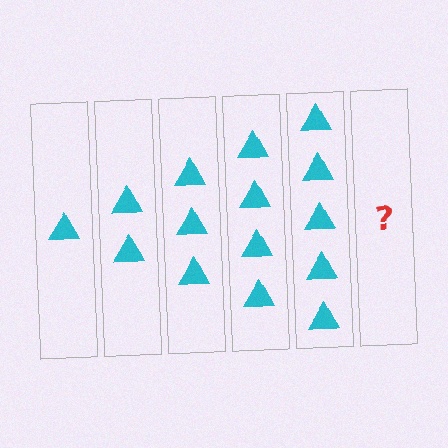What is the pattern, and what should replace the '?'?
The pattern is that each step adds one more triangle. The '?' should be 6 triangles.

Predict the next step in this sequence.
The next step is 6 triangles.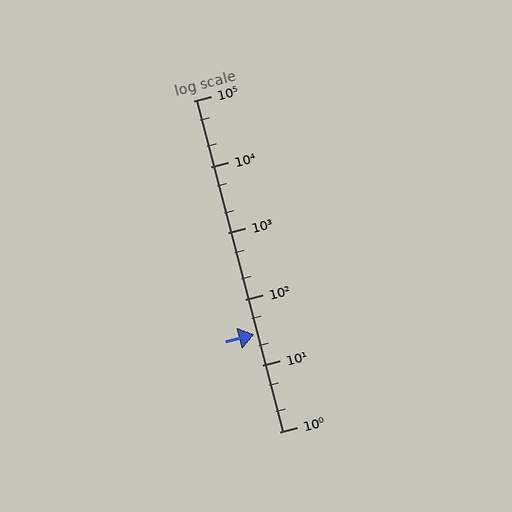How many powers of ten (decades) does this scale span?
The scale spans 5 decades, from 1 to 100000.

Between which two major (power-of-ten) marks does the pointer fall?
The pointer is between 10 and 100.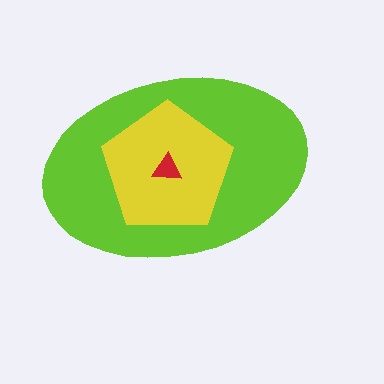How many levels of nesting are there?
3.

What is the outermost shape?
The lime ellipse.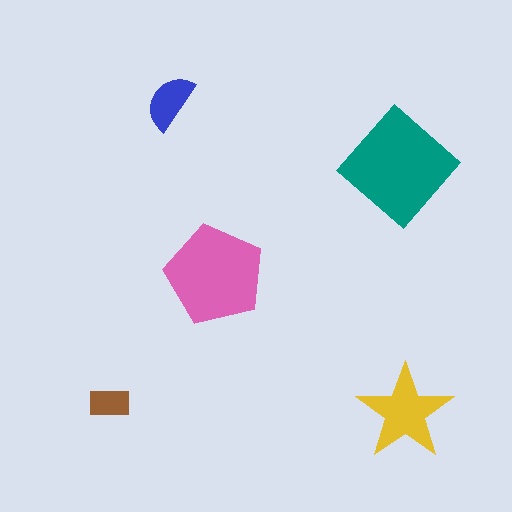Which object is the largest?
The teal diamond.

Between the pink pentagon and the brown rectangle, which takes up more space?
The pink pentagon.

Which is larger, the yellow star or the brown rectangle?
The yellow star.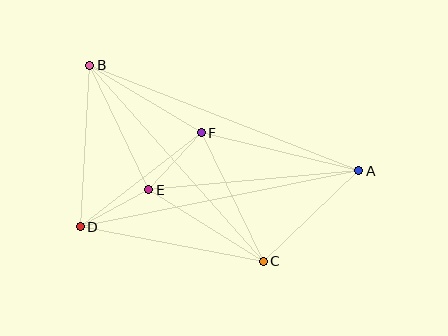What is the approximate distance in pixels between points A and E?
The distance between A and E is approximately 211 pixels.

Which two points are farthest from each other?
Points A and B are farthest from each other.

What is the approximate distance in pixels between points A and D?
The distance between A and D is approximately 284 pixels.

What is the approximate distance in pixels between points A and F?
The distance between A and F is approximately 162 pixels.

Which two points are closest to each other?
Points E and F are closest to each other.